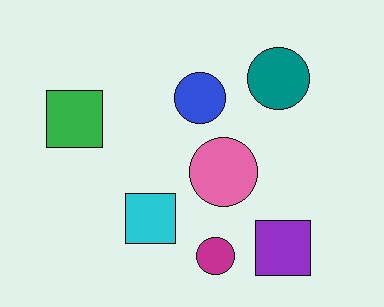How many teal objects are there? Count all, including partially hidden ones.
There is 1 teal object.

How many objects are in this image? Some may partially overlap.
There are 7 objects.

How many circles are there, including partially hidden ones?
There are 4 circles.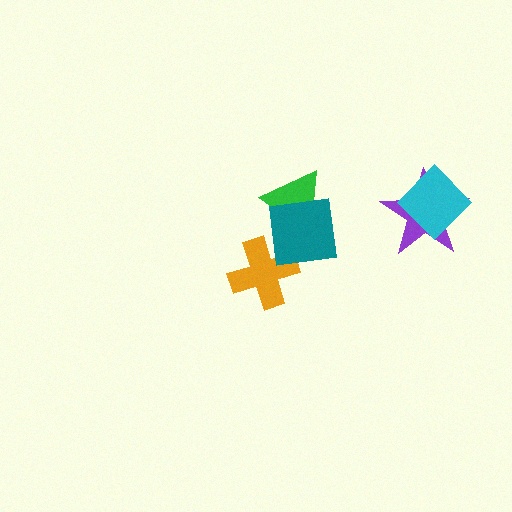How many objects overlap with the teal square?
2 objects overlap with the teal square.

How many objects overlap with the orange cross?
1 object overlaps with the orange cross.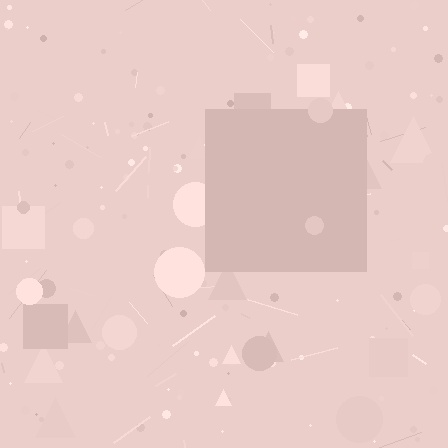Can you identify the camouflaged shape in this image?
The camouflaged shape is a square.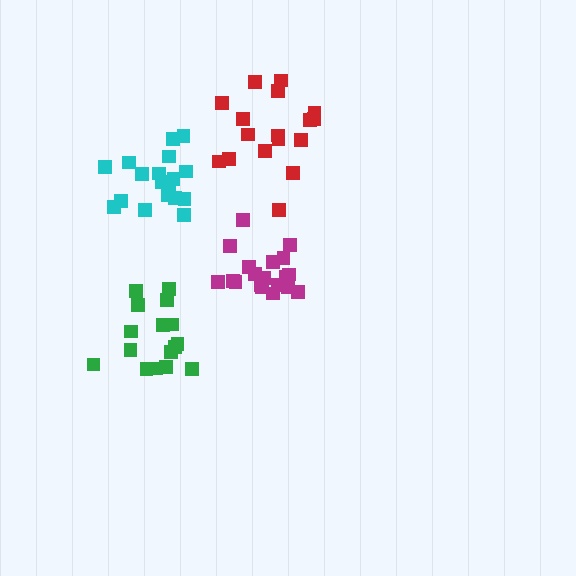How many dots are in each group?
Group 1: 17 dots, Group 2: 18 dots, Group 3: 19 dots, Group 4: 16 dots (70 total).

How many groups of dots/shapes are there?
There are 4 groups.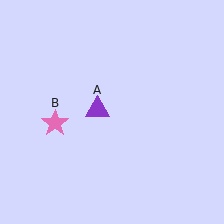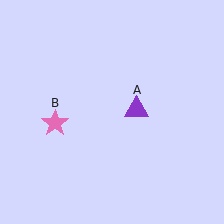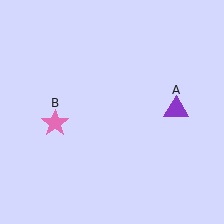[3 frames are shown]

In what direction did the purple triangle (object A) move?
The purple triangle (object A) moved right.